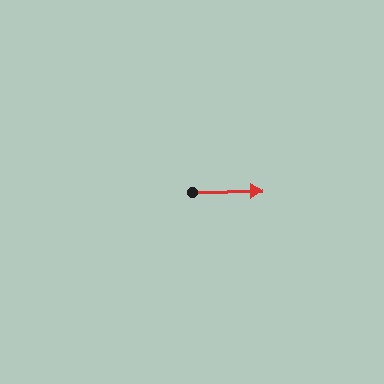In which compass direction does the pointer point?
East.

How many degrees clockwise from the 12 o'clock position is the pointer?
Approximately 89 degrees.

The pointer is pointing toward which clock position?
Roughly 3 o'clock.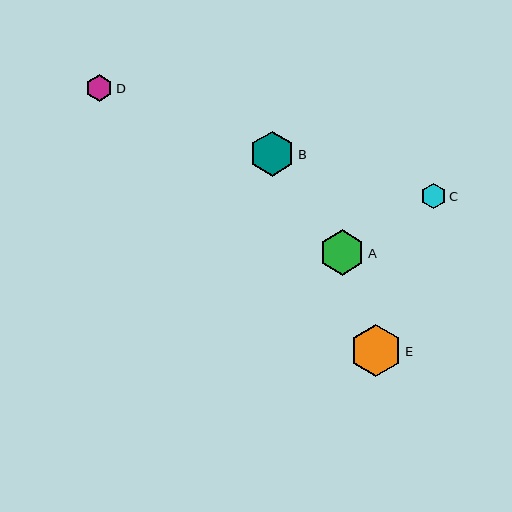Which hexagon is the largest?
Hexagon E is the largest with a size of approximately 53 pixels.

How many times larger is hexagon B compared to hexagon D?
Hexagon B is approximately 1.7 times the size of hexagon D.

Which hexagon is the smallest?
Hexagon C is the smallest with a size of approximately 25 pixels.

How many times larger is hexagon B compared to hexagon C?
Hexagon B is approximately 1.8 times the size of hexagon C.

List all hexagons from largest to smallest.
From largest to smallest: E, A, B, D, C.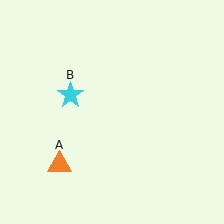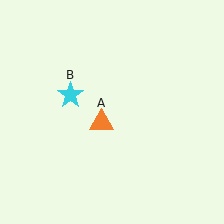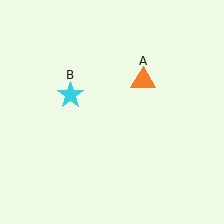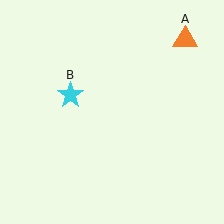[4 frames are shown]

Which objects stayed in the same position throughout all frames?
Cyan star (object B) remained stationary.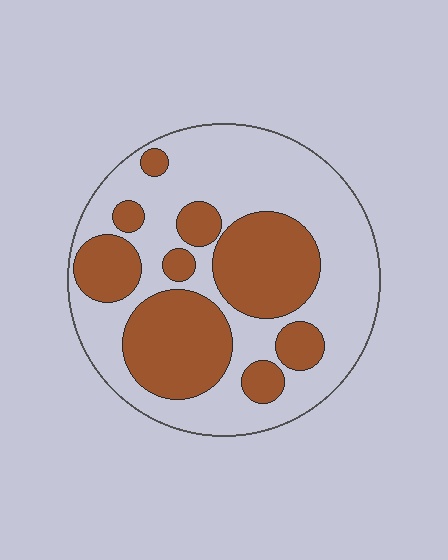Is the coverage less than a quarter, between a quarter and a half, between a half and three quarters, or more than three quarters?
Between a quarter and a half.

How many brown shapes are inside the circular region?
9.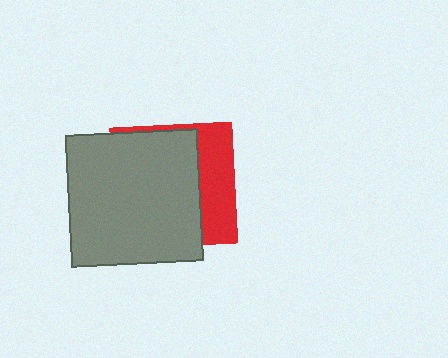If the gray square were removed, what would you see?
You would see the complete red square.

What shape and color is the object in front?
The object in front is a gray square.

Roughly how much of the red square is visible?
A small part of it is visible (roughly 33%).